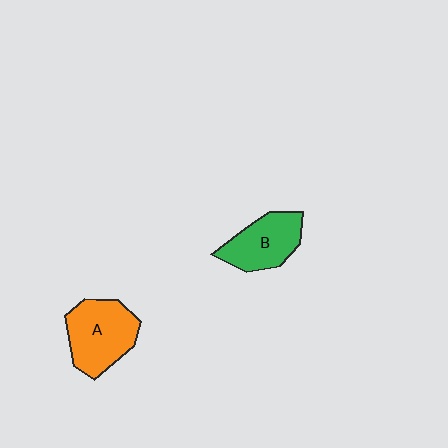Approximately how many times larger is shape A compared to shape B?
Approximately 1.2 times.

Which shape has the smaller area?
Shape B (green).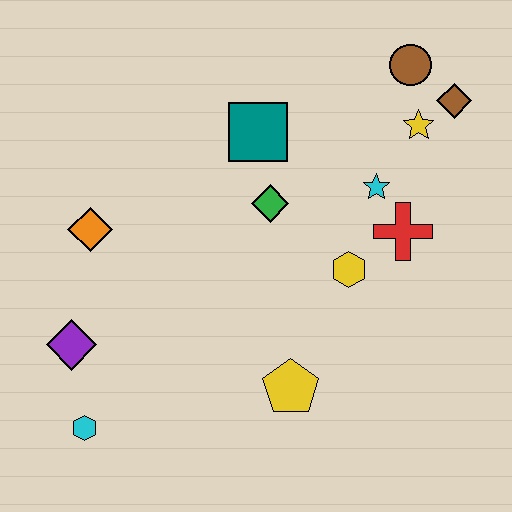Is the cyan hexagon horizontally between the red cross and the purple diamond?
Yes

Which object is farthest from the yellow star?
The cyan hexagon is farthest from the yellow star.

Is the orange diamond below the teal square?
Yes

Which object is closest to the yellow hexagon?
The red cross is closest to the yellow hexagon.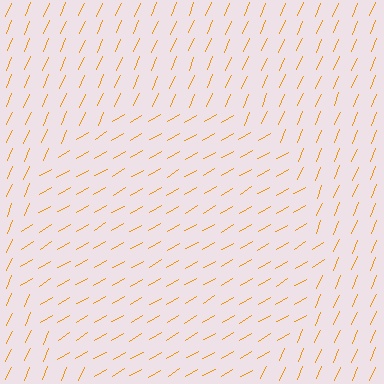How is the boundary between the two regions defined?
The boundary is defined purely by a change in line orientation (approximately 37 degrees difference). All lines are the same color and thickness.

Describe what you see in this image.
The image is filled with small orange line segments. A circle region in the image has lines oriented differently from the surrounding lines, creating a visible texture boundary.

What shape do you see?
I see a circle.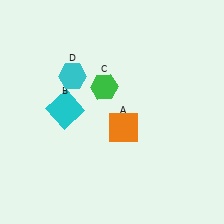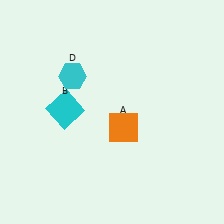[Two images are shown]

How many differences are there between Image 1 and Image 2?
There is 1 difference between the two images.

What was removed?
The green hexagon (C) was removed in Image 2.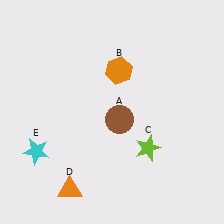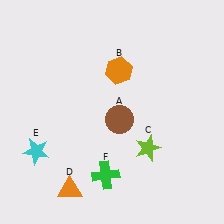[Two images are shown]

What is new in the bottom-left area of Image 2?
A green cross (F) was added in the bottom-left area of Image 2.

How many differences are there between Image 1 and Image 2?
There is 1 difference between the two images.